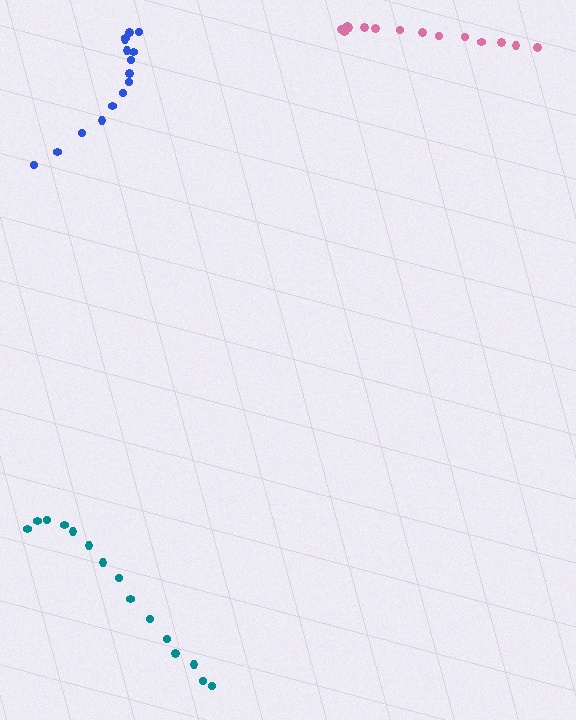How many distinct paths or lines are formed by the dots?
There are 3 distinct paths.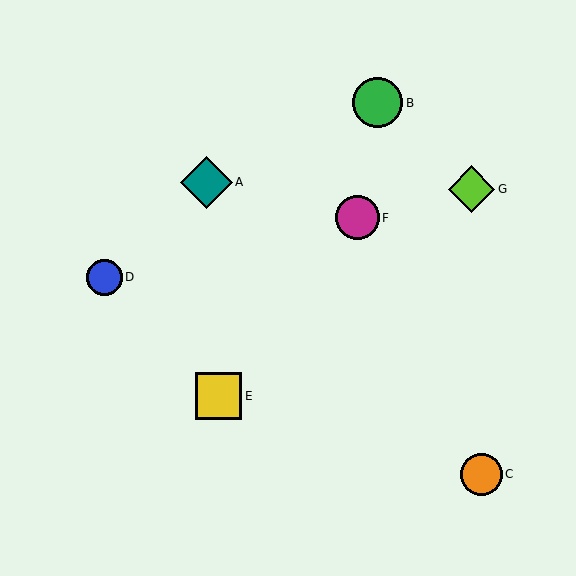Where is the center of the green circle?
The center of the green circle is at (378, 103).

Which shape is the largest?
The teal diamond (labeled A) is the largest.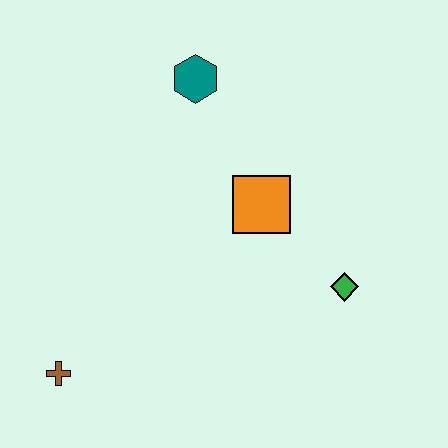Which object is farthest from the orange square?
The brown cross is farthest from the orange square.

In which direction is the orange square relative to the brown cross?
The orange square is to the right of the brown cross.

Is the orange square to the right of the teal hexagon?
Yes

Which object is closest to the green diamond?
The orange square is closest to the green diamond.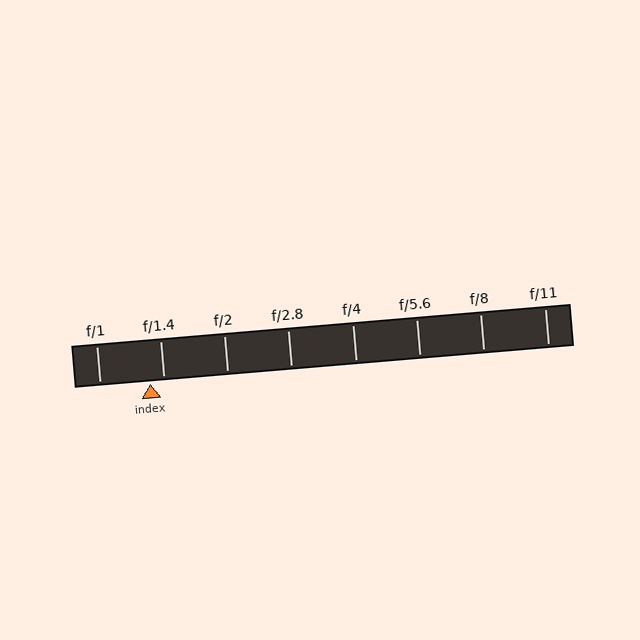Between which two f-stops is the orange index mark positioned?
The index mark is between f/1 and f/1.4.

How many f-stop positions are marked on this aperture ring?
There are 8 f-stop positions marked.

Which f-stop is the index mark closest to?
The index mark is closest to f/1.4.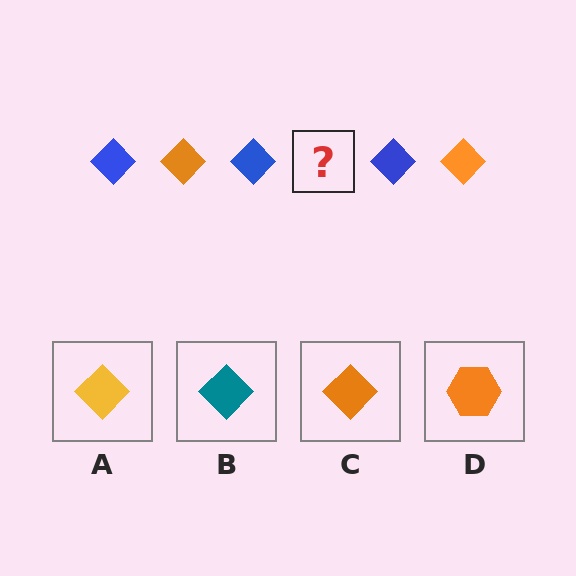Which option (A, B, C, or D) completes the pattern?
C.